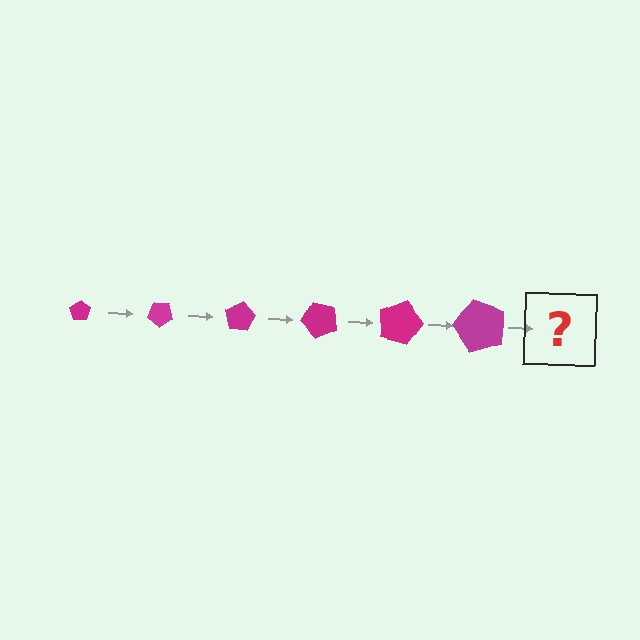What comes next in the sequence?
The next element should be a pentagon, larger than the previous one and rotated 240 degrees from the start.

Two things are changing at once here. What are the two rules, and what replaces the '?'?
The two rules are that the pentagon grows larger each step and it rotates 40 degrees each step. The '?' should be a pentagon, larger than the previous one and rotated 240 degrees from the start.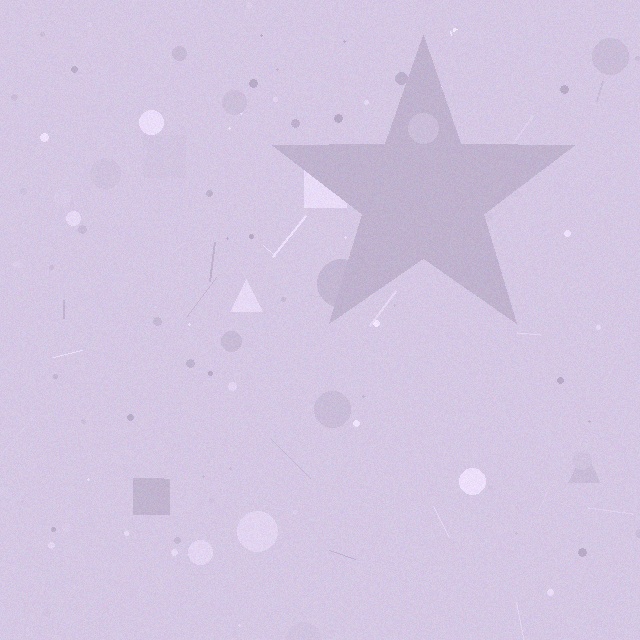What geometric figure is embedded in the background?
A star is embedded in the background.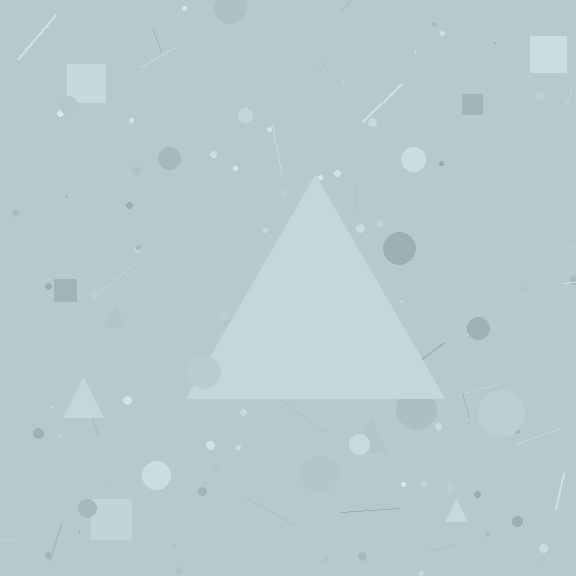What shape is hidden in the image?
A triangle is hidden in the image.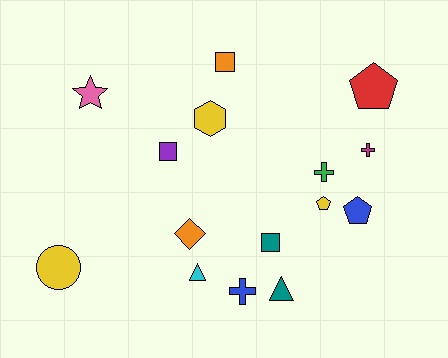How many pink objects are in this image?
There is 1 pink object.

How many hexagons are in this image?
There is 1 hexagon.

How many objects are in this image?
There are 15 objects.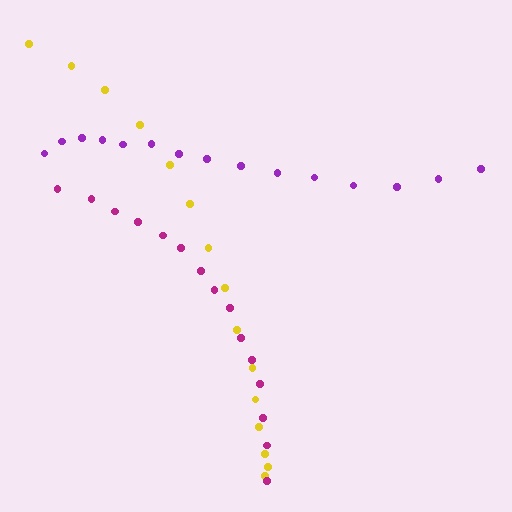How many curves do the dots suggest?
There are 3 distinct paths.